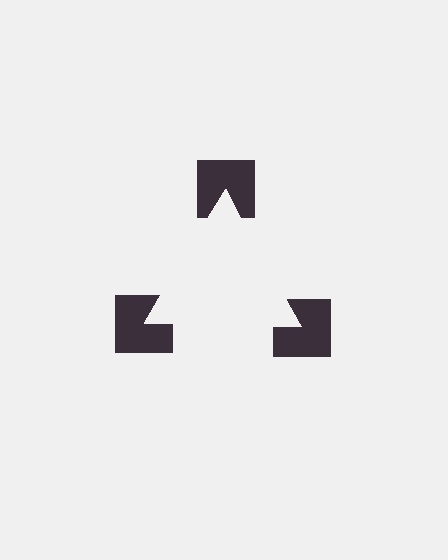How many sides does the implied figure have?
3 sides.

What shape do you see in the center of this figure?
An illusory triangle — its edges are inferred from the aligned wedge cuts in the notched squares, not physically drawn.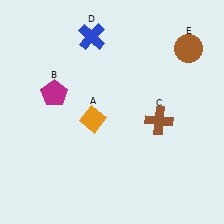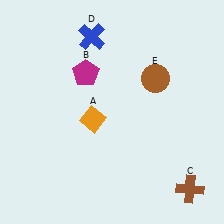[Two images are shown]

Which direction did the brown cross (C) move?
The brown cross (C) moved down.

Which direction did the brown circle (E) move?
The brown circle (E) moved left.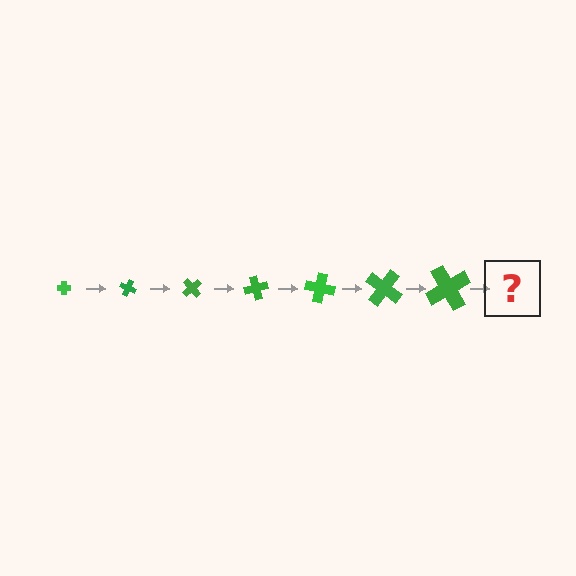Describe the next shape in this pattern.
It should be a cross, larger than the previous one and rotated 175 degrees from the start.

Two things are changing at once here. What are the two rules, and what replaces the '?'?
The two rules are that the cross grows larger each step and it rotates 25 degrees each step. The '?' should be a cross, larger than the previous one and rotated 175 degrees from the start.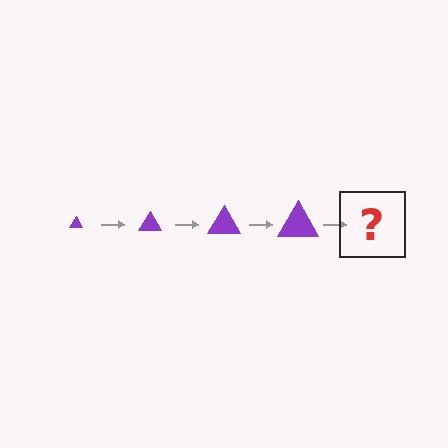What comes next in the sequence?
The next element should be a purple triangle, larger than the previous one.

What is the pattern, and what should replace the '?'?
The pattern is that the triangle gets progressively larger each step. The '?' should be a purple triangle, larger than the previous one.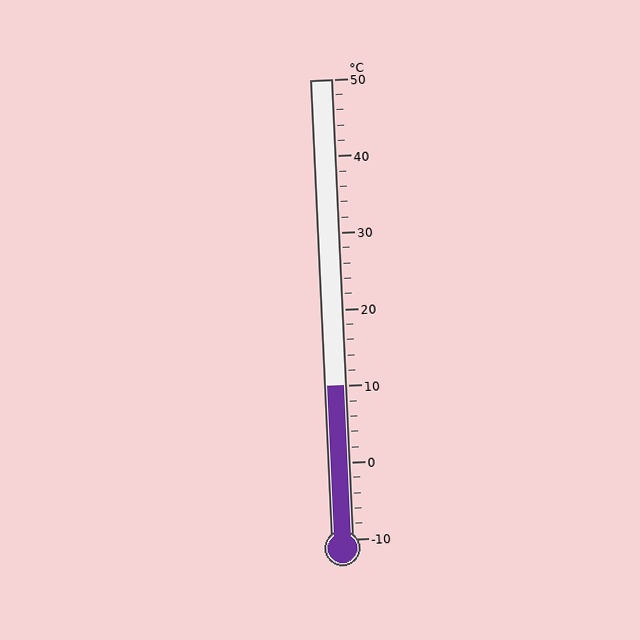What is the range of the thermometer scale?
The thermometer scale ranges from -10°C to 50°C.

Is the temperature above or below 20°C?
The temperature is below 20°C.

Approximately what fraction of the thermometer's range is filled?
The thermometer is filled to approximately 35% of its range.